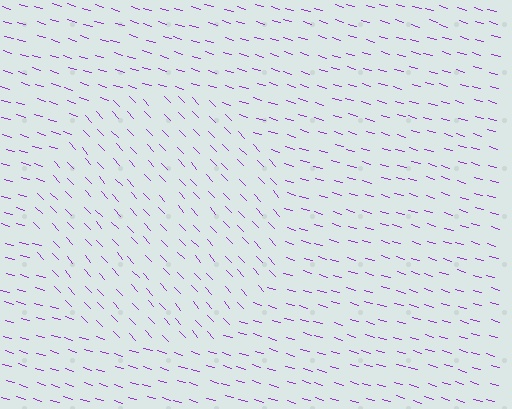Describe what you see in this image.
The image is filled with small purple line segments. A circle region in the image has lines oriented differently from the surrounding lines, creating a visible texture boundary.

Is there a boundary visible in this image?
Yes, there is a texture boundary formed by a change in line orientation.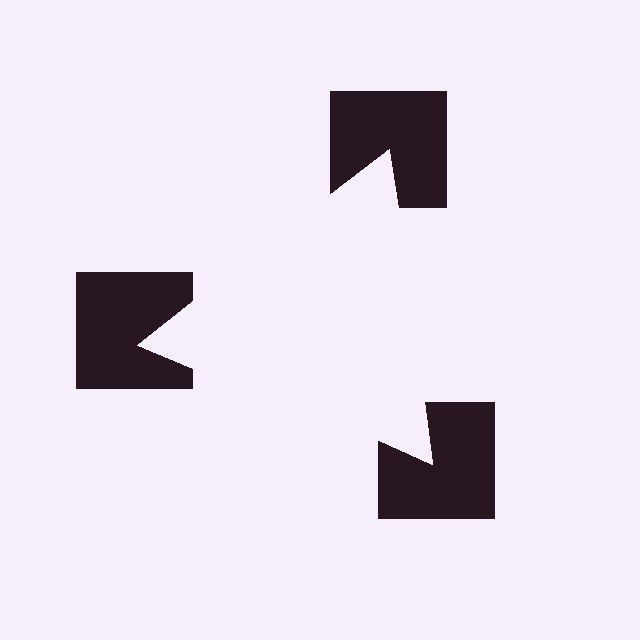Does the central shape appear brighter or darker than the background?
It typically appears slightly brighter than the background, even though no actual brightness change is drawn.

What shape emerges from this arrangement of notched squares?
An illusory triangle — its edges are inferred from the aligned wedge cuts in the notched squares, not physically drawn.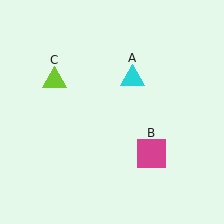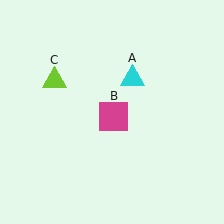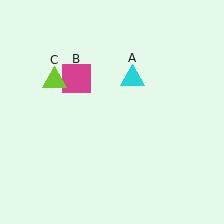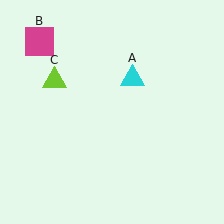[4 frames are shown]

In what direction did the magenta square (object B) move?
The magenta square (object B) moved up and to the left.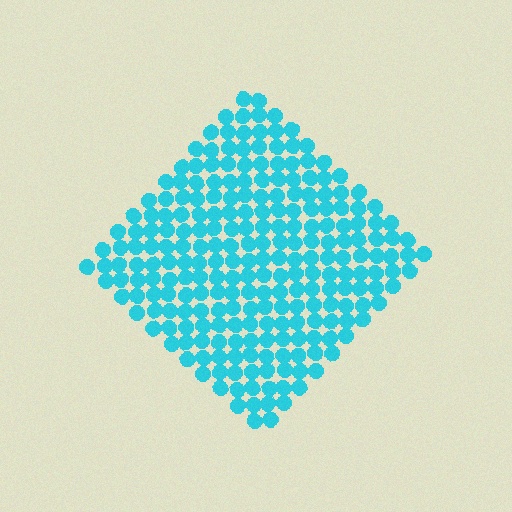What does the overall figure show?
The overall figure shows a diamond.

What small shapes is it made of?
It is made of small circles.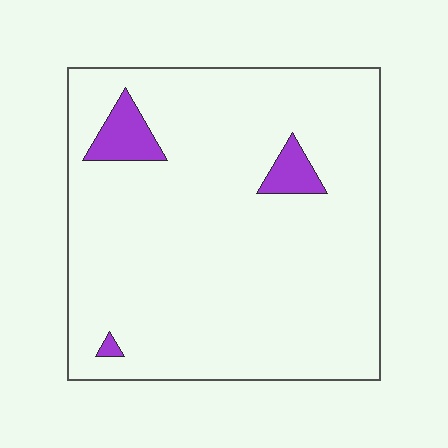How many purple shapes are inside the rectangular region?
3.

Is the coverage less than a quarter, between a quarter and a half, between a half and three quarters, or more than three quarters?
Less than a quarter.